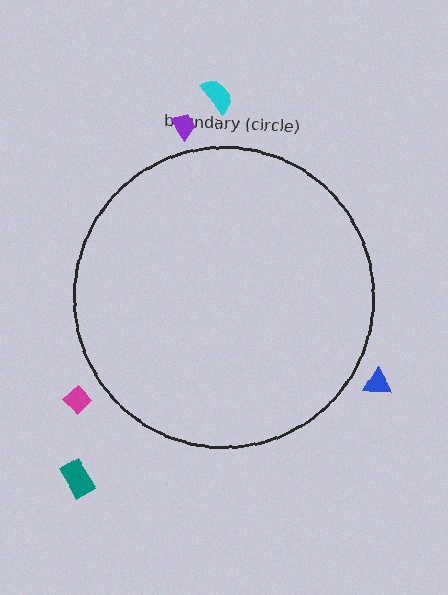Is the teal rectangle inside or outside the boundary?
Outside.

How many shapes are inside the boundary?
0 inside, 5 outside.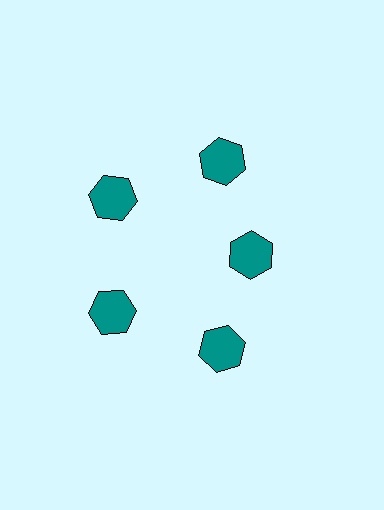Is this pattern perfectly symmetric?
No. The 5 teal hexagons are arranged in a ring, but one element near the 3 o'clock position is pulled inward toward the center, breaking the 5-fold rotational symmetry.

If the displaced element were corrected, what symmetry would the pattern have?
It would have 5-fold rotational symmetry — the pattern would map onto itself every 72 degrees.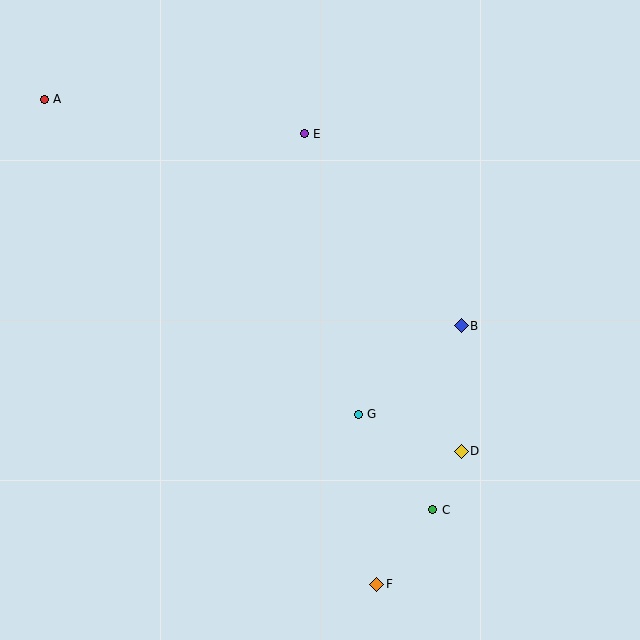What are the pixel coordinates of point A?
Point A is at (44, 99).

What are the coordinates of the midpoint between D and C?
The midpoint between D and C is at (447, 480).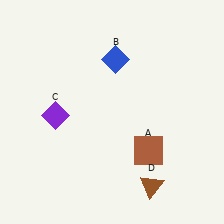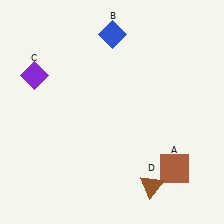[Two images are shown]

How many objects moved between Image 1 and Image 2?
3 objects moved between the two images.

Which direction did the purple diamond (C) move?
The purple diamond (C) moved up.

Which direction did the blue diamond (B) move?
The blue diamond (B) moved up.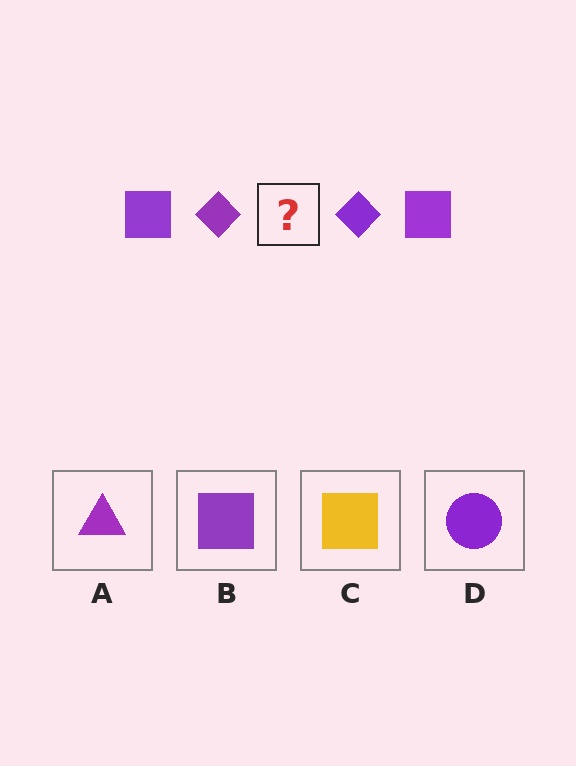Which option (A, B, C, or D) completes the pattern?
B.